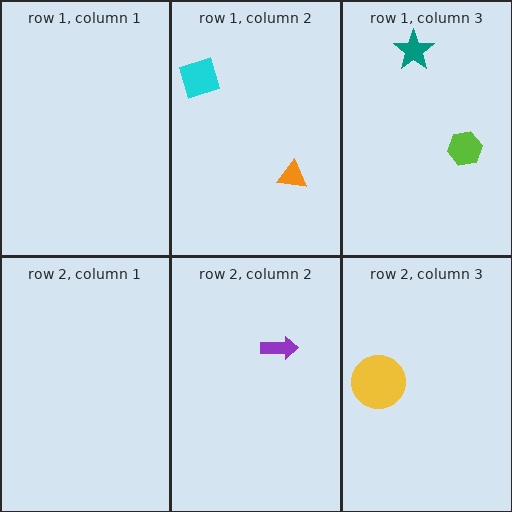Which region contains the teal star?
The row 1, column 3 region.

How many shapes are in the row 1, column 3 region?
2.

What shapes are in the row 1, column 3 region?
The teal star, the lime hexagon.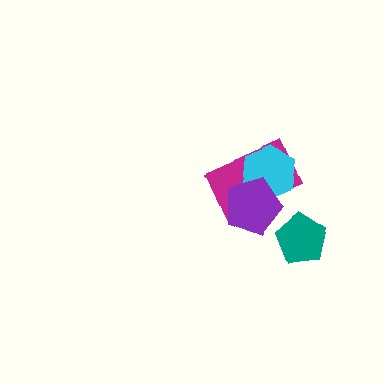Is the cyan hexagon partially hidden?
Yes, it is partially covered by another shape.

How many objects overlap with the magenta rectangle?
2 objects overlap with the magenta rectangle.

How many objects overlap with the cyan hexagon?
2 objects overlap with the cyan hexagon.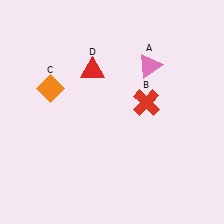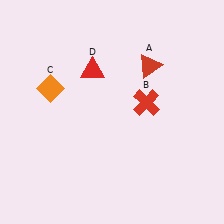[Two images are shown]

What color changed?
The triangle (A) changed from pink in Image 1 to red in Image 2.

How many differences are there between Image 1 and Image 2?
There is 1 difference between the two images.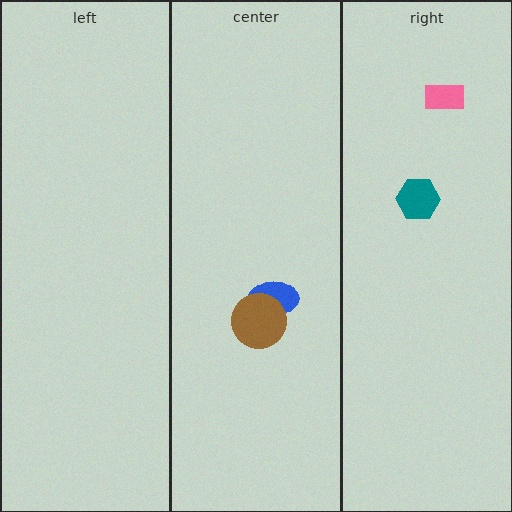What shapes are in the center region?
The blue ellipse, the brown circle.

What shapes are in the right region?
The teal hexagon, the pink rectangle.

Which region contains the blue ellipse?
The center region.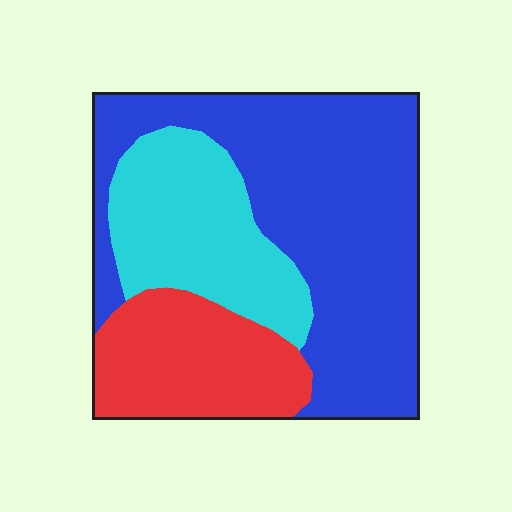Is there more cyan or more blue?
Blue.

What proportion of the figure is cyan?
Cyan takes up about one quarter (1/4) of the figure.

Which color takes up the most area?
Blue, at roughly 55%.